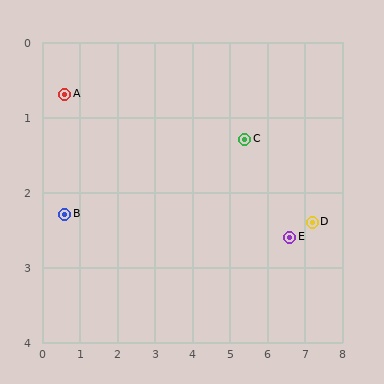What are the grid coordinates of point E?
Point E is at approximately (6.6, 2.6).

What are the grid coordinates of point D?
Point D is at approximately (7.2, 2.4).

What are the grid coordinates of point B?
Point B is at approximately (0.6, 2.3).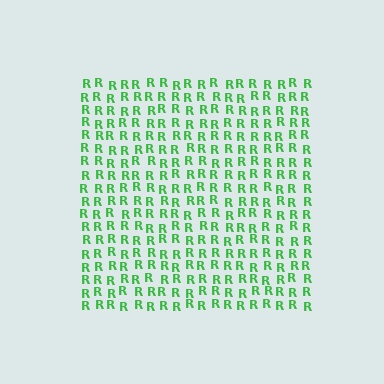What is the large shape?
The large shape is a square.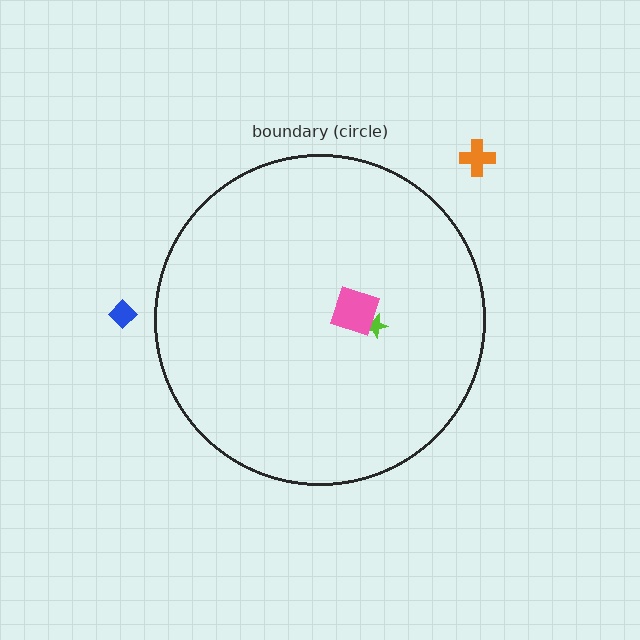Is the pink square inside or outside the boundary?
Inside.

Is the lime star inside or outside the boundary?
Inside.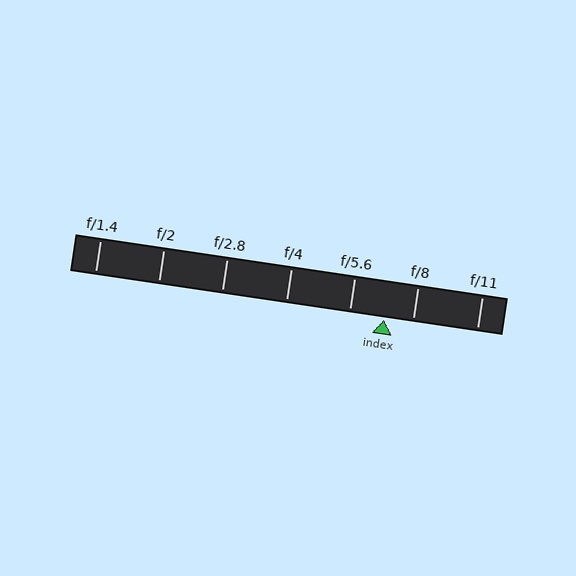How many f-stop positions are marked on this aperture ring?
There are 7 f-stop positions marked.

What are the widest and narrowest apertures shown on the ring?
The widest aperture shown is f/1.4 and the narrowest is f/11.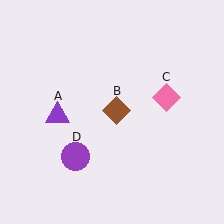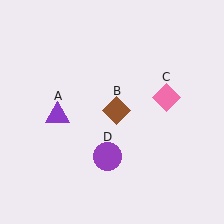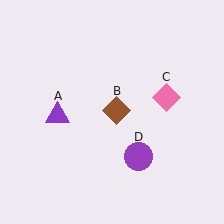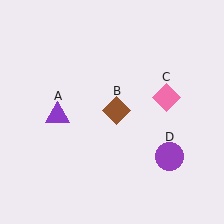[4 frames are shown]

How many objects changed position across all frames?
1 object changed position: purple circle (object D).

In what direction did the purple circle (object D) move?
The purple circle (object D) moved right.